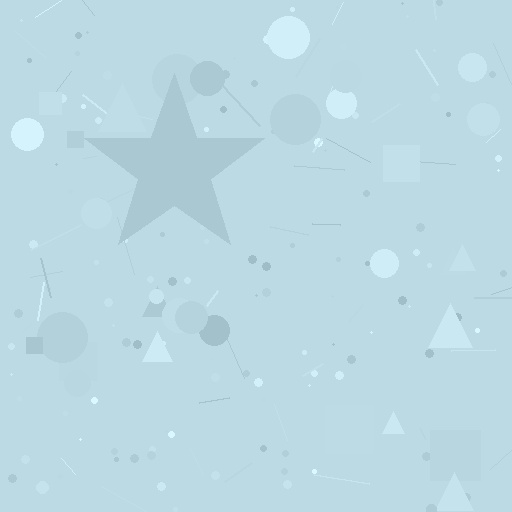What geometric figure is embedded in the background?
A star is embedded in the background.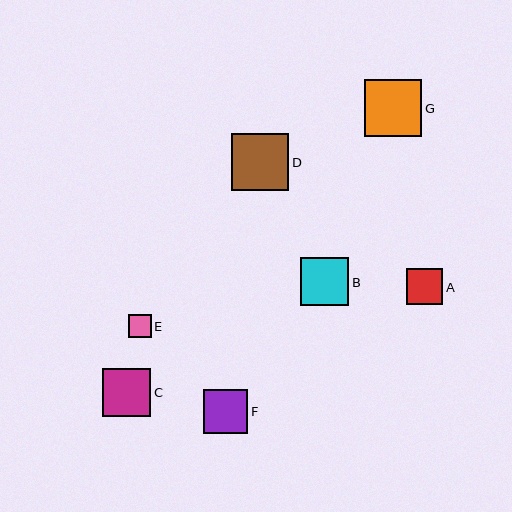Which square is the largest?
Square G is the largest with a size of approximately 57 pixels.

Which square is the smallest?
Square E is the smallest with a size of approximately 23 pixels.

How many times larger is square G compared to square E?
Square G is approximately 2.5 times the size of square E.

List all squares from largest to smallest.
From largest to smallest: G, D, C, B, F, A, E.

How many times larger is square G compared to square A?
Square G is approximately 1.6 times the size of square A.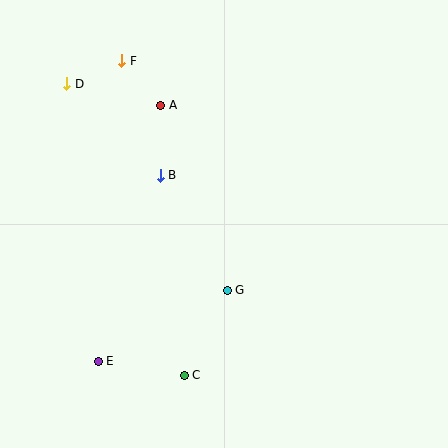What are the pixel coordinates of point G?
Point G is at (227, 290).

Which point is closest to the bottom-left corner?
Point E is closest to the bottom-left corner.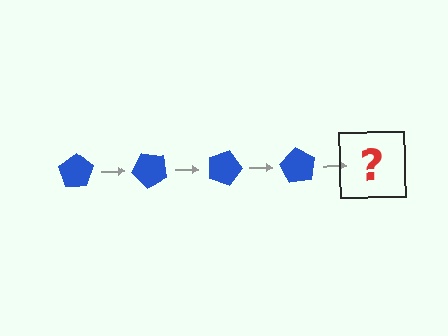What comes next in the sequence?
The next element should be a blue pentagon rotated 180 degrees.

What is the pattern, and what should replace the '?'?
The pattern is that the pentagon rotates 45 degrees each step. The '?' should be a blue pentagon rotated 180 degrees.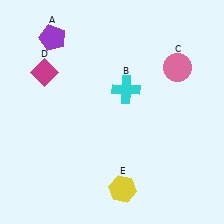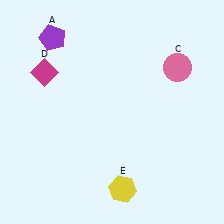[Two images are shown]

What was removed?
The cyan cross (B) was removed in Image 2.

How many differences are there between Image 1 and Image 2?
There is 1 difference between the two images.